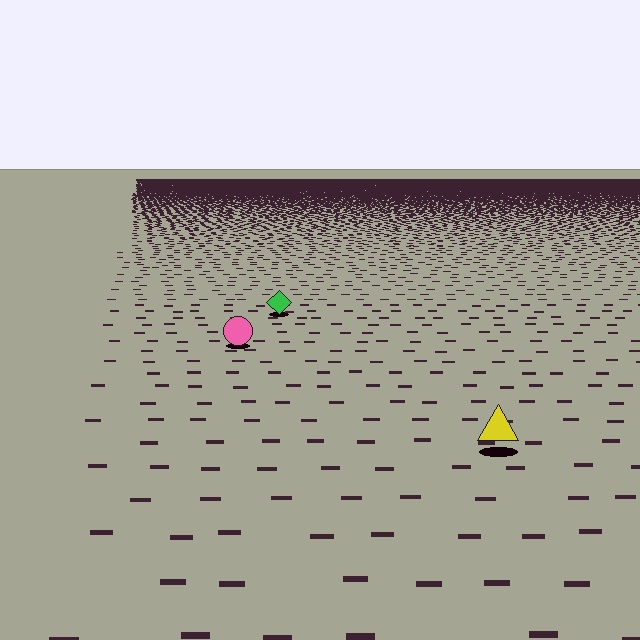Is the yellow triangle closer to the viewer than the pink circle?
Yes. The yellow triangle is closer — you can tell from the texture gradient: the ground texture is coarser near it.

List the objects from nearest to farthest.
From nearest to farthest: the yellow triangle, the pink circle, the green diamond.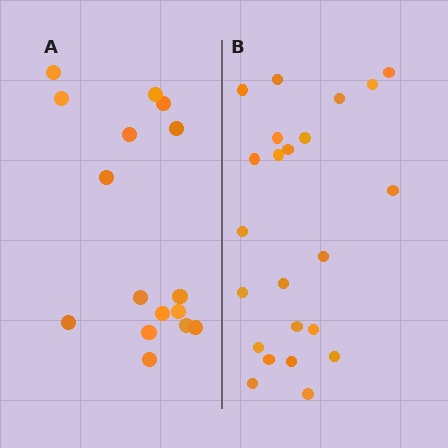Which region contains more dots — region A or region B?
Region B (the right region) has more dots.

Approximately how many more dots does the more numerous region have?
Region B has roughly 8 or so more dots than region A.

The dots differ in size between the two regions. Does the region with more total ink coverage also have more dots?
No. Region A has more total ink coverage because its dots are larger, but region B actually contains more individual dots. Total area can be misleading — the number of items is what matters here.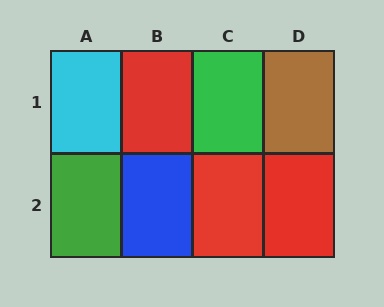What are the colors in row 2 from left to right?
Green, blue, red, red.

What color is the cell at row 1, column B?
Red.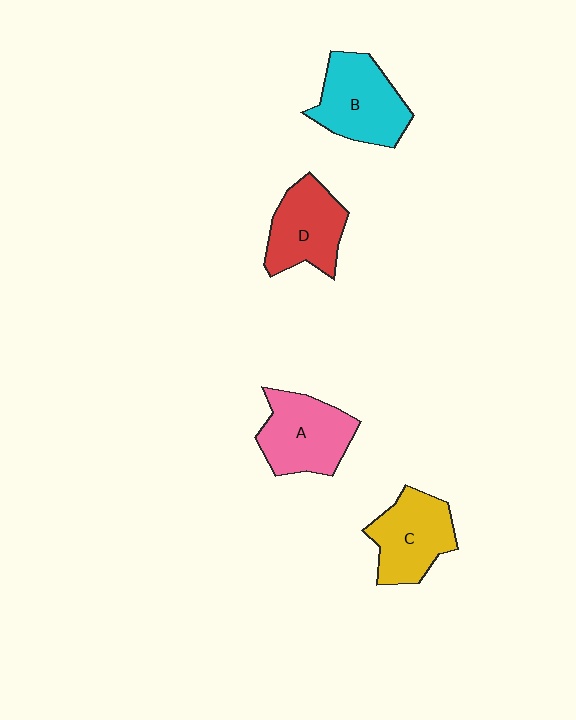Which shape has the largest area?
Shape B (cyan).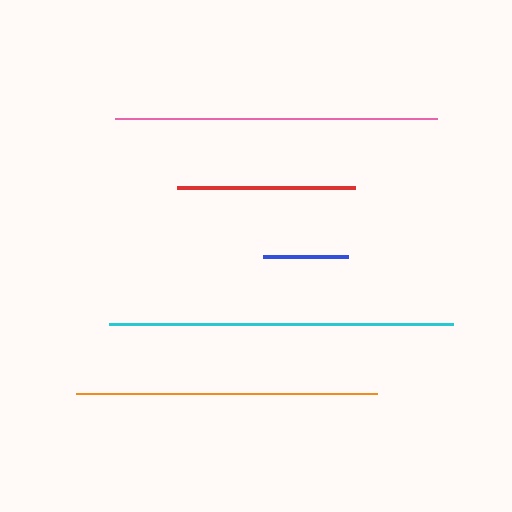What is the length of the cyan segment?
The cyan segment is approximately 343 pixels long.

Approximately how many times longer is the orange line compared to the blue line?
The orange line is approximately 3.5 times the length of the blue line.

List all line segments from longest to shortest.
From longest to shortest: cyan, pink, orange, red, blue.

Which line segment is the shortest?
The blue line is the shortest at approximately 85 pixels.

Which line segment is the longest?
The cyan line is the longest at approximately 343 pixels.